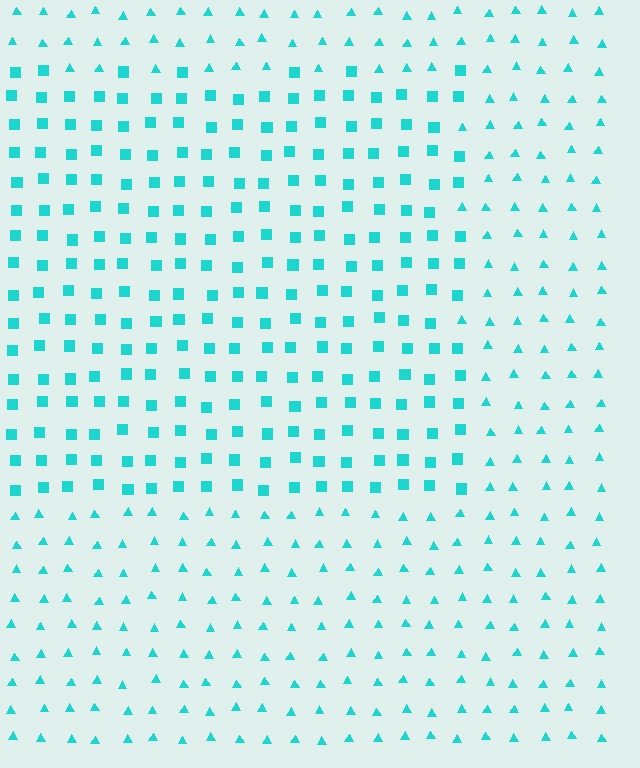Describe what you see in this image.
The image is filled with small cyan elements arranged in a uniform grid. A rectangle-shaped region contains squares, while the surrounding area contains triangles. The boundary is defined purely by the change in element shape.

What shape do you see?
I see a rectangle.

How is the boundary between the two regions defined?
The boundary is defined by a change in element shape: squares inside vs. triangles outside. All elements share the same color and spacing.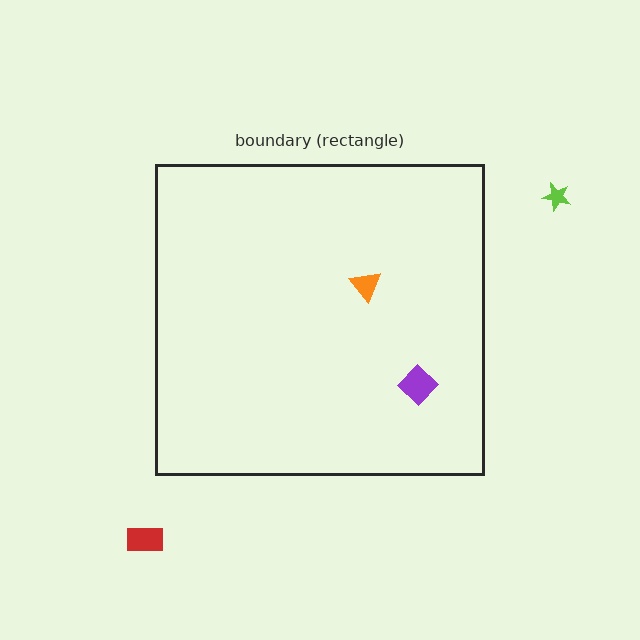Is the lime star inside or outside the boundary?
Outside.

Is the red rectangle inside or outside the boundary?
Outside.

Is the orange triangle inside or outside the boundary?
Inside.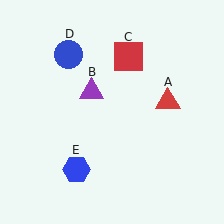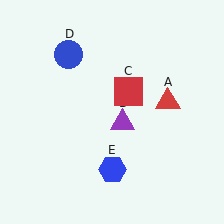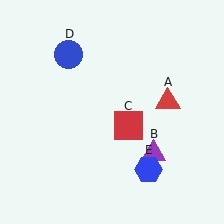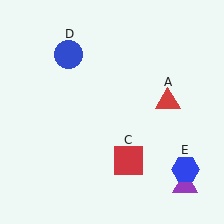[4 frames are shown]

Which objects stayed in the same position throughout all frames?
Red triangle (object A) and blue circle (object D) remained stationary.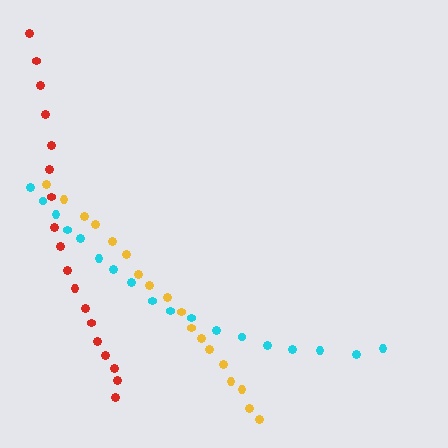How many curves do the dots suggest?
There are 3 distinct paths.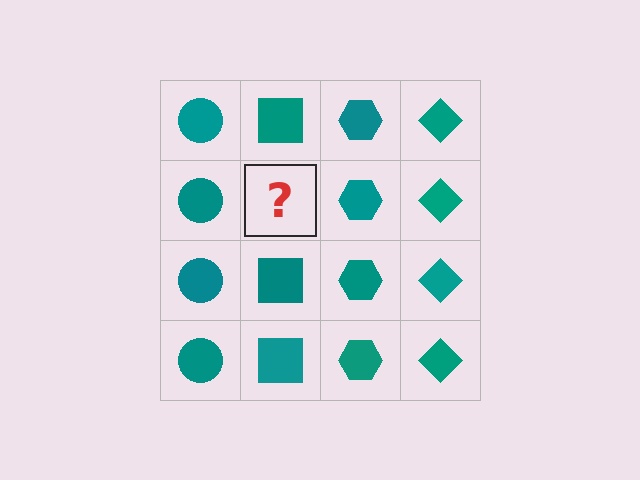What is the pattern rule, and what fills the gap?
The rule is that each column has a consistent shape. The gap should be filled with a teal square.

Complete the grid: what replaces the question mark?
The question mark should be replaced with a teal square.